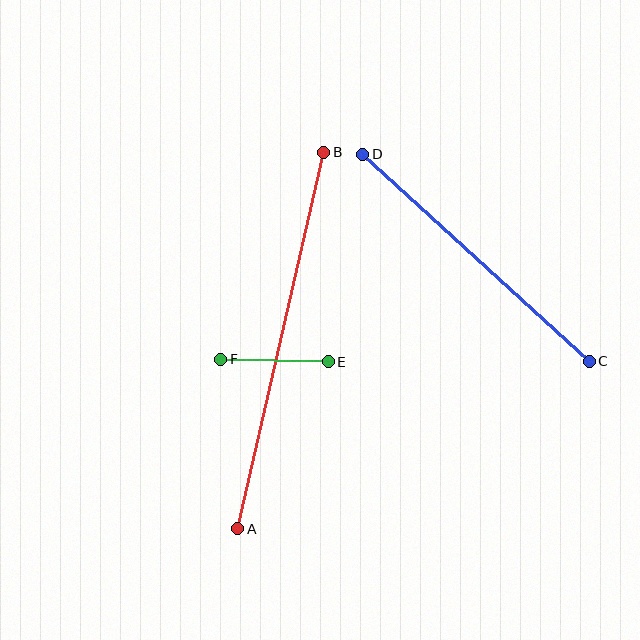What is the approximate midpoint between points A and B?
The midpoint is at approximately (281, 341) pixels.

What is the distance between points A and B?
The distance is approximately 386 pixels.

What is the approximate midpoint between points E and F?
The midpoint is at approximately (275, 361) pixels.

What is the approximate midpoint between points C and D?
The midpoint is at approximately (476, 258) pixels.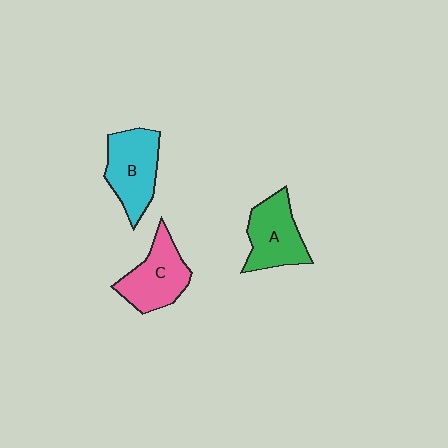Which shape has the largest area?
Shape B (cyan).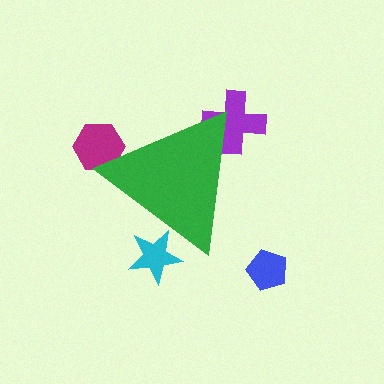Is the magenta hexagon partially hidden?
Yes, the magenta hexagon is partially hidden behind the green triangle.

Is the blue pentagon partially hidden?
No, the blue pentagon is fully visible.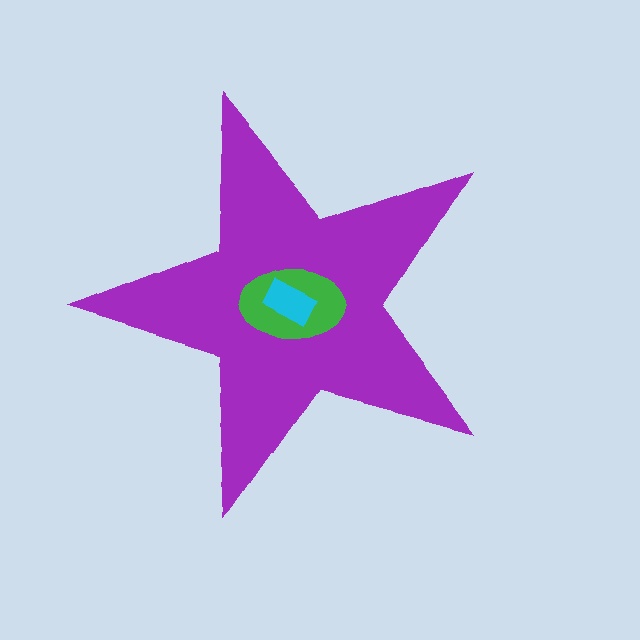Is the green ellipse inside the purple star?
Yes.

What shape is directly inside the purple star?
The green ellipse.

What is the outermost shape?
The purple star.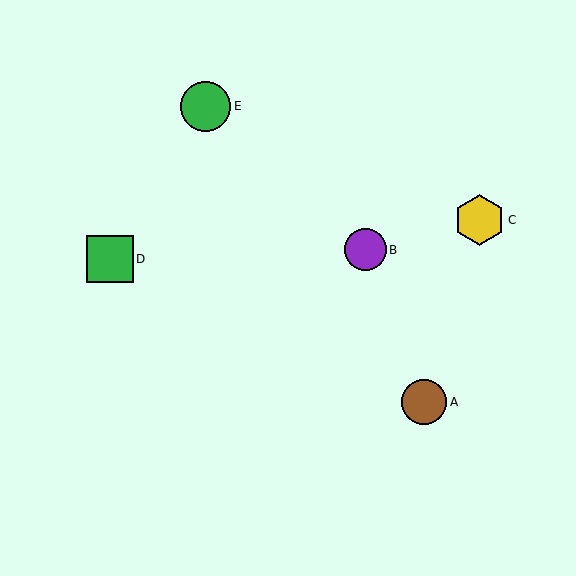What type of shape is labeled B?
Shape B is a purple circle.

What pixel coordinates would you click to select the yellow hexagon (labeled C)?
Click at (480, 220) to select the yellow hexagon C.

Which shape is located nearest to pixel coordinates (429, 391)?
The brown circle (labeled A) at (424, 402) is nearest to that location.